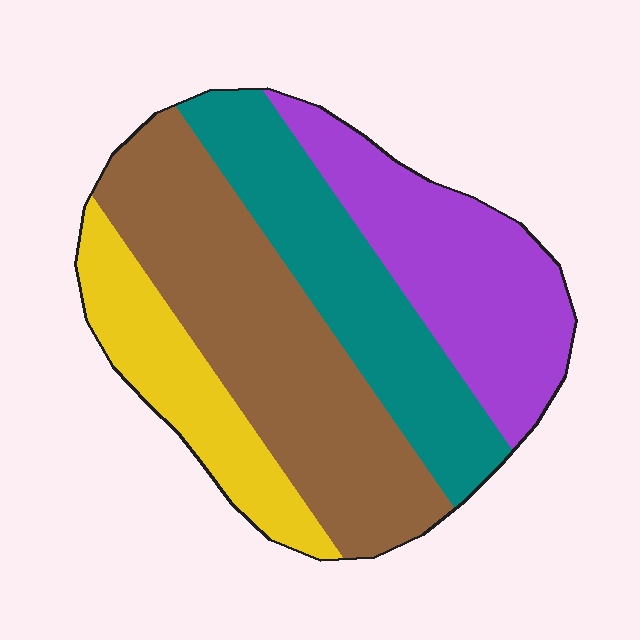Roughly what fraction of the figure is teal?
Teal covers around 25% of the figure.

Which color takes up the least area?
Yellow, at roughly 15%.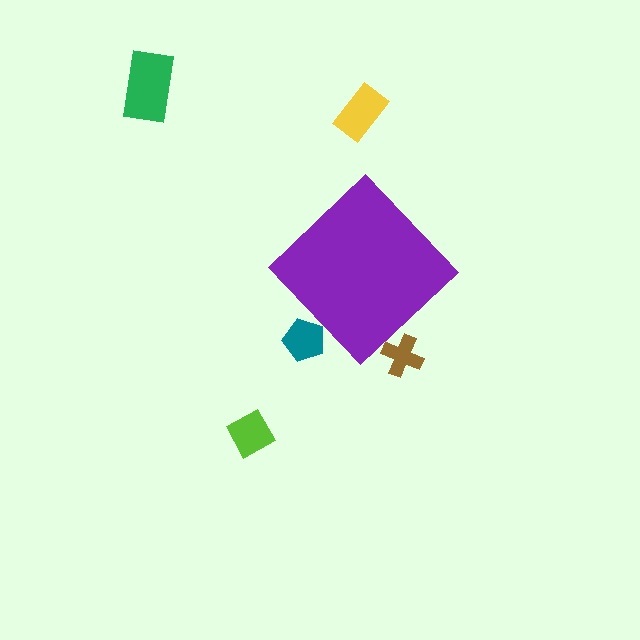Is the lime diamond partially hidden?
No, the lime diamond is fully visible.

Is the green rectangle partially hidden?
No, the green rectangle is fully visible.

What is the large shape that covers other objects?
A purple diamond.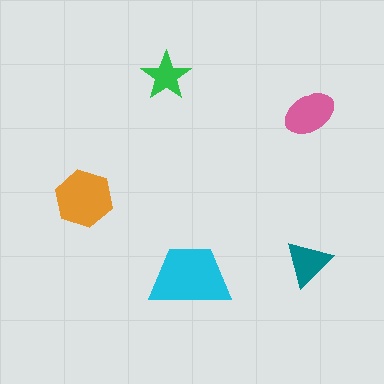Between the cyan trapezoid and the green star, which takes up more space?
The cyan trapezoid.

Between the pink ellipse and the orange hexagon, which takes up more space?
The orange hexagon.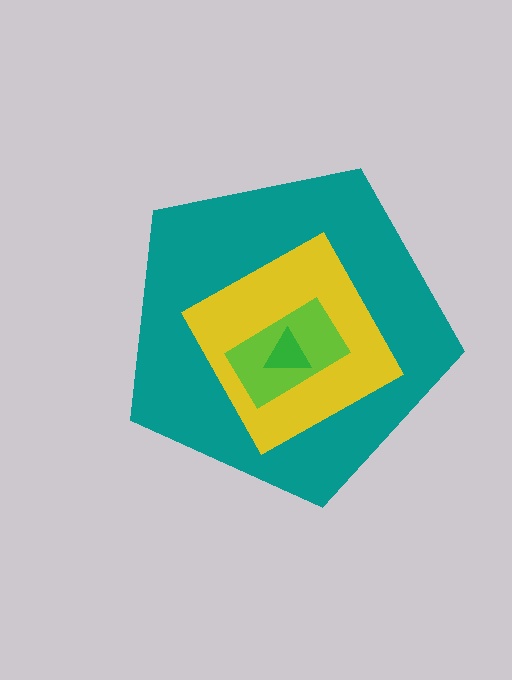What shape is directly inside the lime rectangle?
The green triangle.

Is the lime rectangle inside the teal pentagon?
Yes.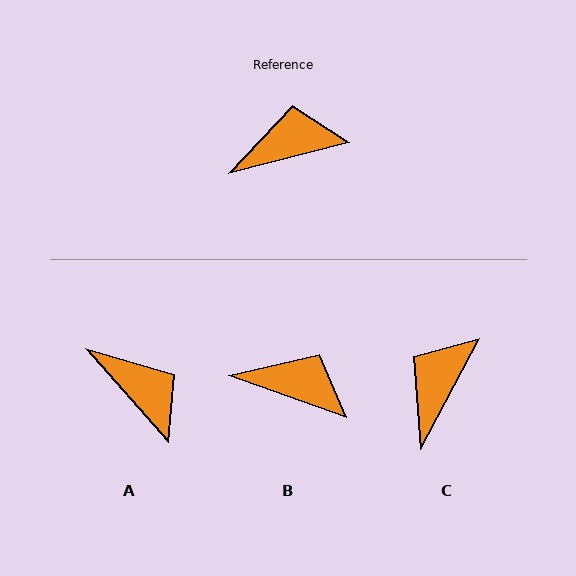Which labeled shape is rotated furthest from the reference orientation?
A, about 63 degrees away.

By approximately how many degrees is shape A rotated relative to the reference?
Approximately 63 degrees clockwise.